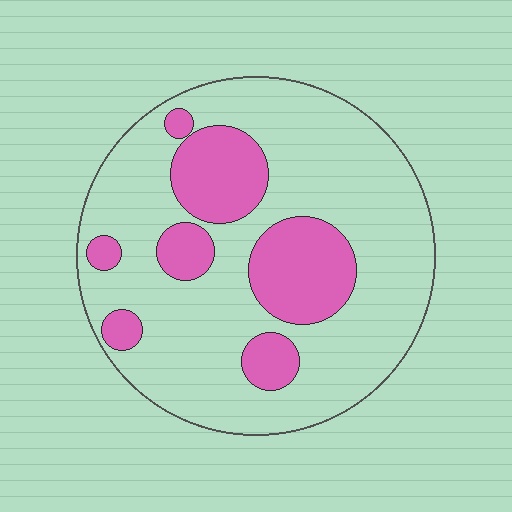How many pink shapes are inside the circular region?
7.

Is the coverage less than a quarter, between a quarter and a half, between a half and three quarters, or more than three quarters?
Between a quarter and a half.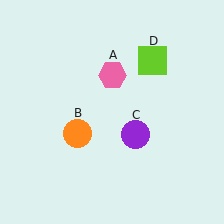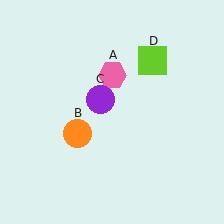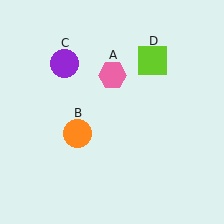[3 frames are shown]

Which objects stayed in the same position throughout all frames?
Pink hexagon (object A) and orange circle (object B) and lime square (object D) remained stationary.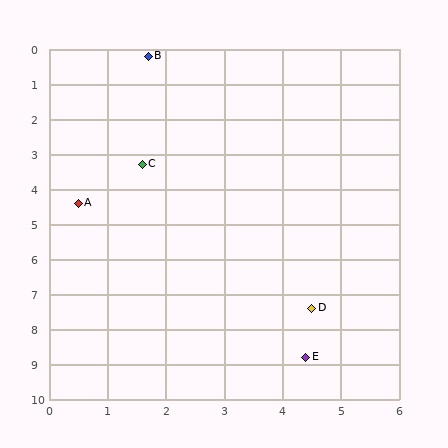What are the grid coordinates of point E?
Point E is at approximately (4.4, 8.8).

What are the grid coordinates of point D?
Point D is at approximately (4.5, 7.4).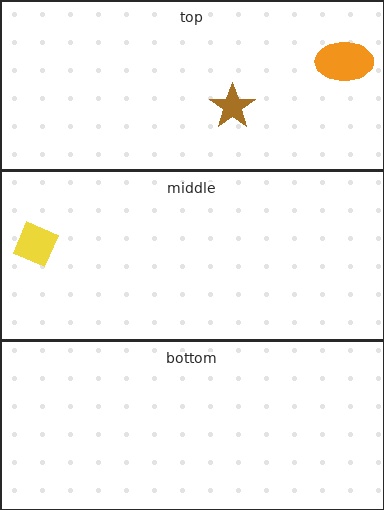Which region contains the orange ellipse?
The top region.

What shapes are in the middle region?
The yellow square.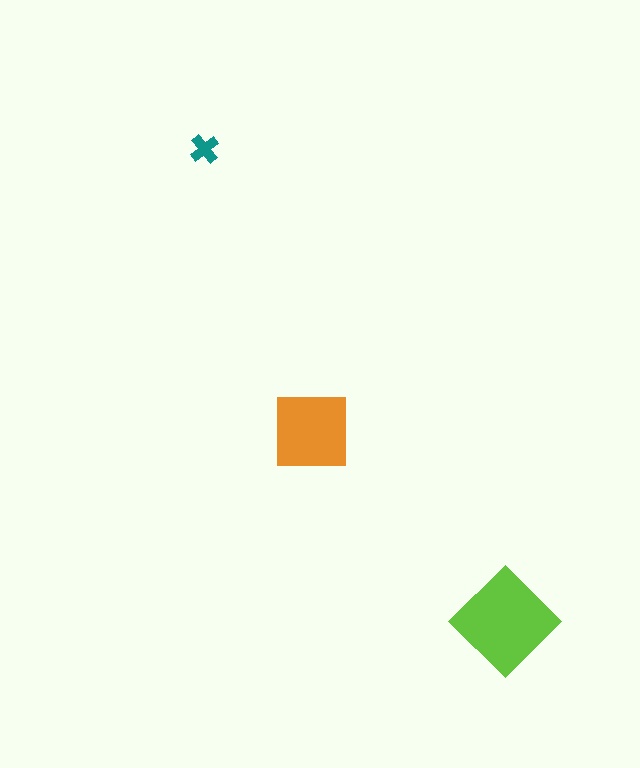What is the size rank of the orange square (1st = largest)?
2nd.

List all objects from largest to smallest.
The lime diamond, the orange square, the teal cross.